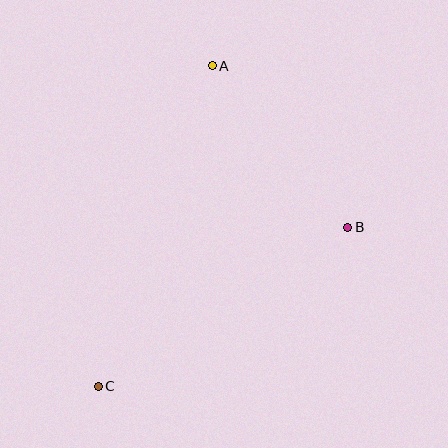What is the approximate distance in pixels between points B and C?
The distance between B and C is approximately 296 pixels.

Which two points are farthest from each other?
Points A and C are farthest from each other.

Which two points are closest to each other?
Points A and B are closest to each other.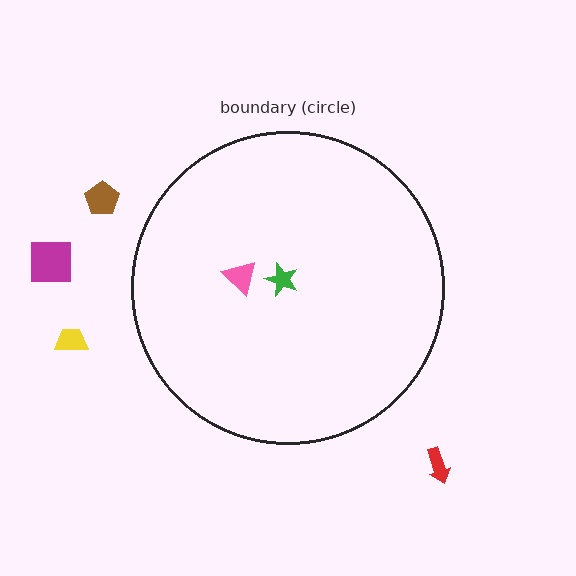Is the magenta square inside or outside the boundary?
Outside.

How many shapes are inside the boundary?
2 inside, 4 outside.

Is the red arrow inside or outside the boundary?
Outside.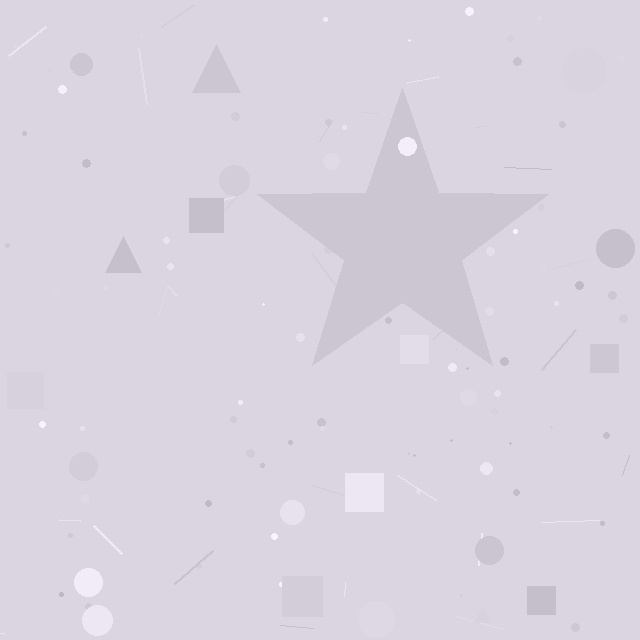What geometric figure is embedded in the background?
A star is embedded in the background.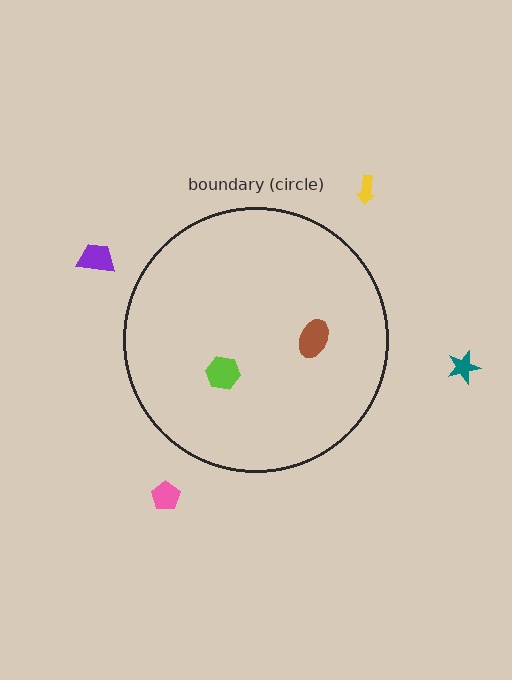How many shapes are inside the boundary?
2 inside, 4 outside.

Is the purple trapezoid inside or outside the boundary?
Outside.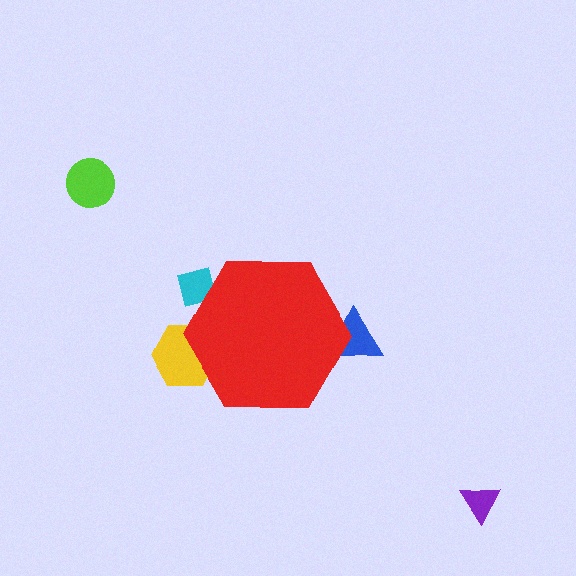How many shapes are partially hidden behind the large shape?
3 shapes are partially hidden.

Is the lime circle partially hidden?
No, the lime circle is fully visible.